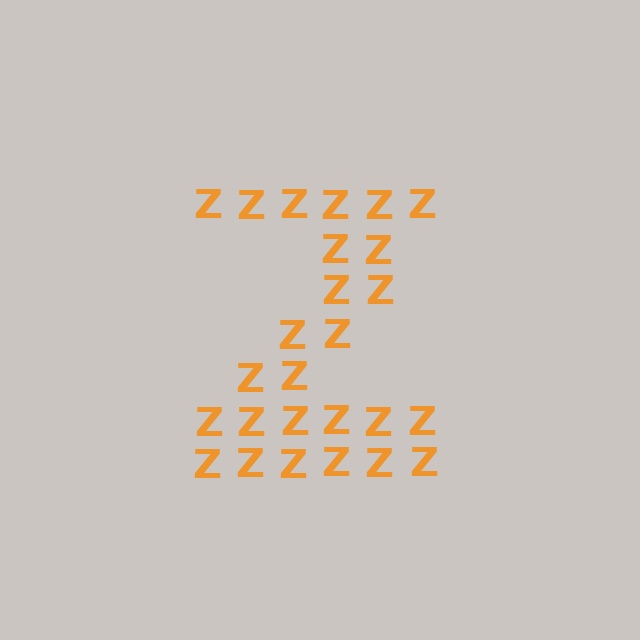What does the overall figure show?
The overall figure shows the letter Z.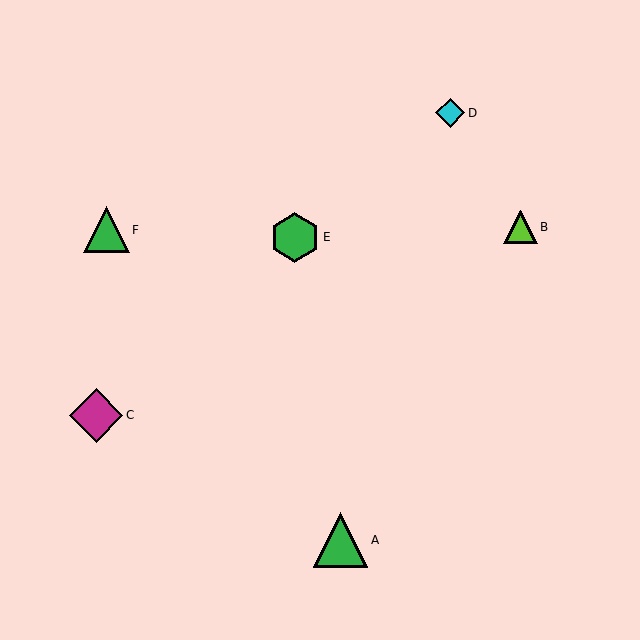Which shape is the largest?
The green triangle (labeled A) is the largest.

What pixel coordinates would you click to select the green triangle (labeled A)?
Click at (341, 540) to select the green triangle A.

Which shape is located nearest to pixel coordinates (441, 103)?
The cyan diamond (labeled D) at (450, 113) is nearest to that location.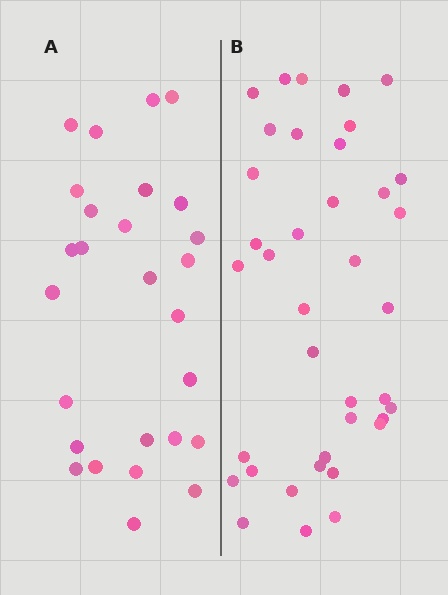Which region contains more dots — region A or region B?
Region B (the right region) has more dots.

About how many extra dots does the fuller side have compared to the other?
Region B has roughly 12 or so more dots than region A.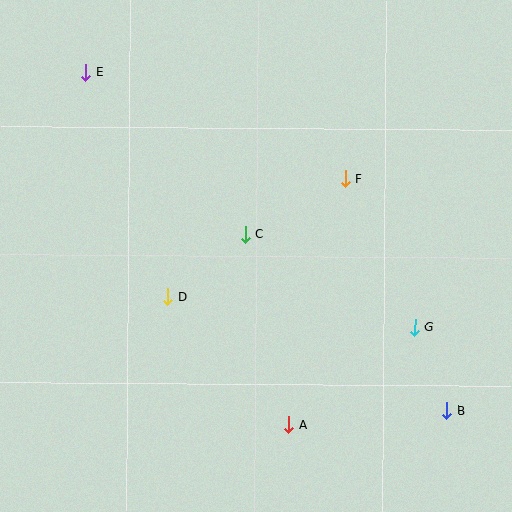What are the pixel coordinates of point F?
Point F is at (345, 178).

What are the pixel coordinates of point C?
Point C is at (245, 234).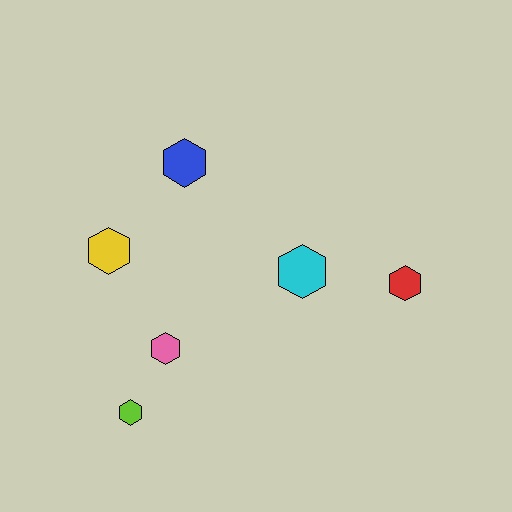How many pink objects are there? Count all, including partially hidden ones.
There is 1 pink object.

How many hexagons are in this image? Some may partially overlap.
There are 6 hexagons.